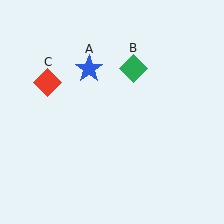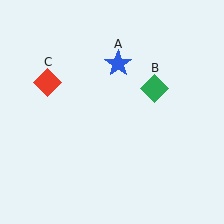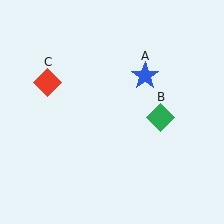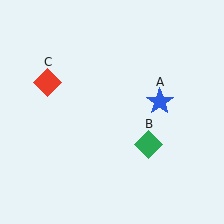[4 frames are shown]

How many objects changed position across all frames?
2 objects changed position: blue star (object A), green diamond (object B).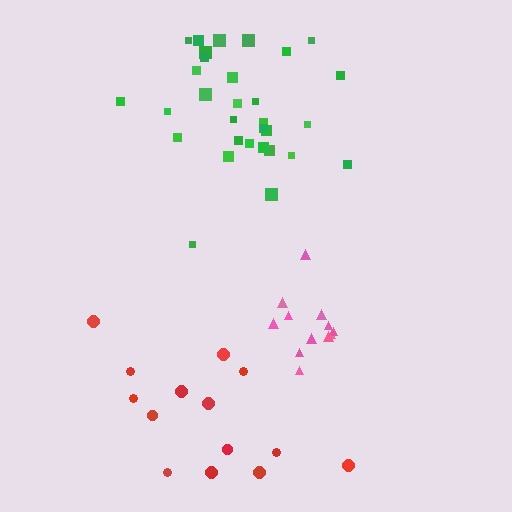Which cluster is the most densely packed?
Pink.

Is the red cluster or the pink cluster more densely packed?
Pink.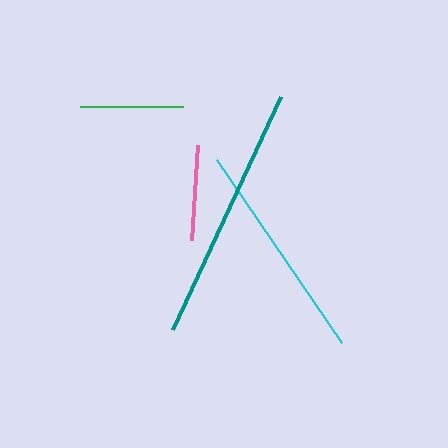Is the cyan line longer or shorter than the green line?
The cyan line is longer than the green line.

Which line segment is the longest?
The teal line is the longest at approximately 257 pixels.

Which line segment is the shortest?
The pink line is the shortest at approximately 96 pixels.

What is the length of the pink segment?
The pink segment is approximately 96 pixels long.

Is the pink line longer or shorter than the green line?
The green line is longer than the pink line.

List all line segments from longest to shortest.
From longest to shortest: teal, cyan, green, pink.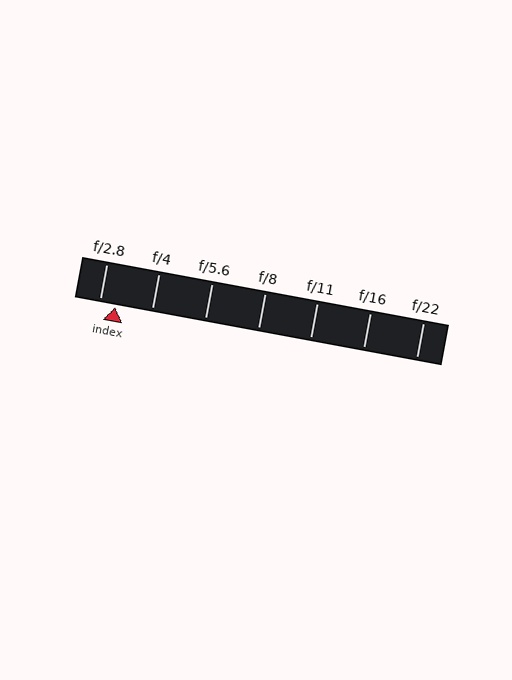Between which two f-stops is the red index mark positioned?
The index mark is between f/2.8 and f/4.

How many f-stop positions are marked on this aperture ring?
There are 7 f-stop positions marked.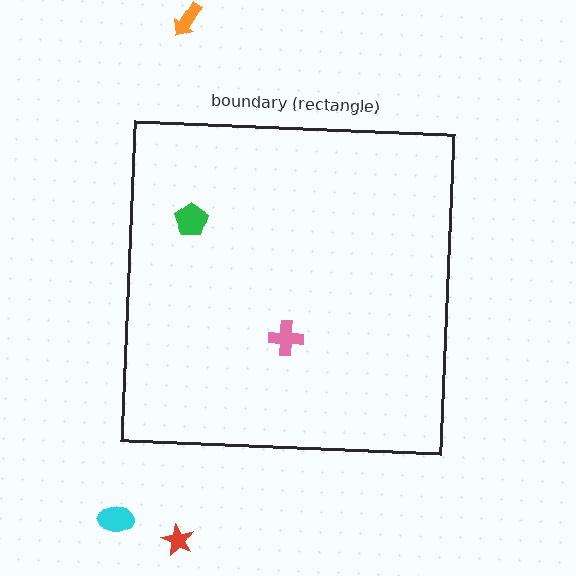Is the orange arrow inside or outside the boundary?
Outside.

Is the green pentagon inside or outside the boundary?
Inside.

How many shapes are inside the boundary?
2 inside, 3 outside.